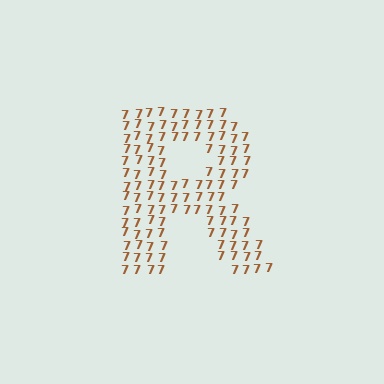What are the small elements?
The small elements are digit 7's.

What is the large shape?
The large shape is the letter R.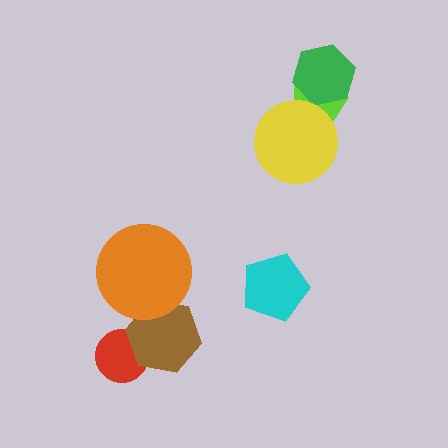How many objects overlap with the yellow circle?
1 object overlaps with the yellow circle.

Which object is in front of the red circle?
The brown hexagon is in front of the red circle.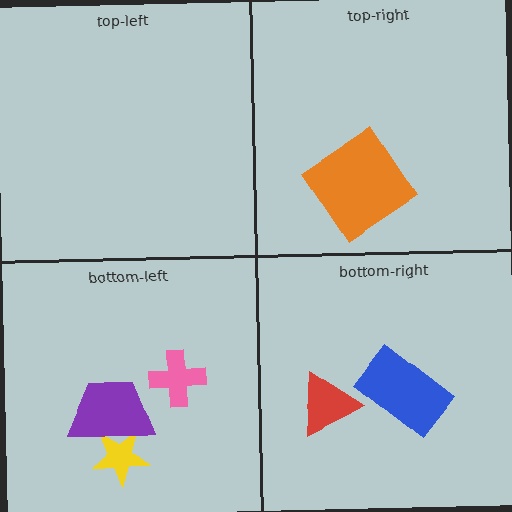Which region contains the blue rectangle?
The bottom-right region.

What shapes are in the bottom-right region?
The red triangle, the blue rectangle.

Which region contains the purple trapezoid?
The bottom-left region.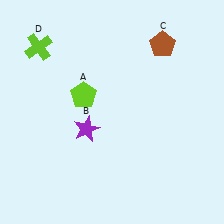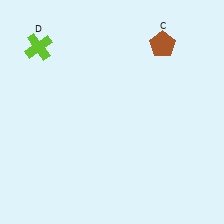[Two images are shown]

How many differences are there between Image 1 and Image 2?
There are 2 differences between the two images.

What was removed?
The lime pentagon (A), the purple star (B) were removed in Image 2.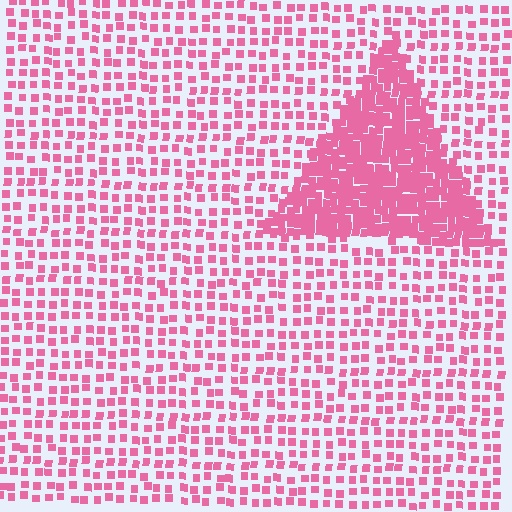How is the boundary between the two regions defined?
The boundary is defined by a change in element density (approximately 2.7x ratio). All elements are the same color, size, and shape.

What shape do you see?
I see a triangle.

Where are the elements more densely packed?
The elements are more densely packed inside the triangle boundary.